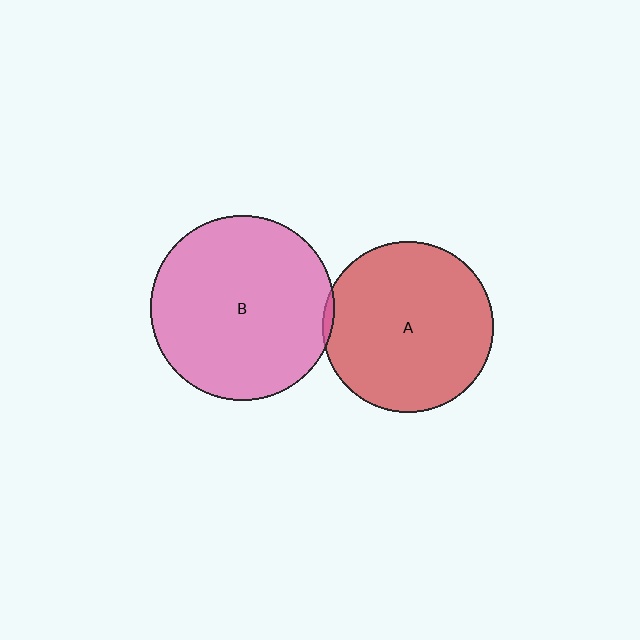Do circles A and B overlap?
Yes.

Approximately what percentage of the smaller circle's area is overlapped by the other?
Approximately 5%.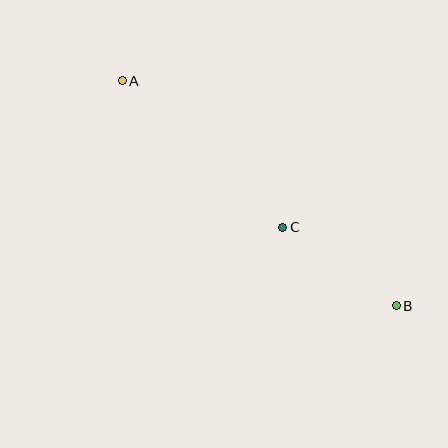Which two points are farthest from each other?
Points A and B are farthest from each other.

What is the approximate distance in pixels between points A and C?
The distance between A and C is approximately 217 pixels.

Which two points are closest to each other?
Points B and C are closest to each other.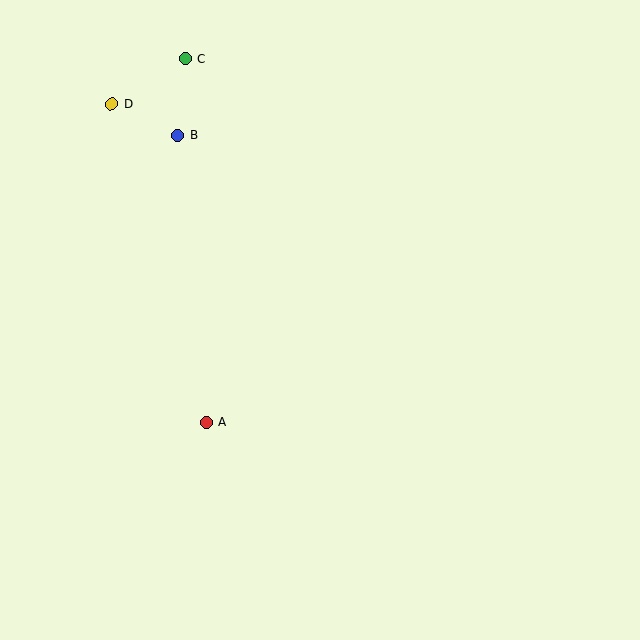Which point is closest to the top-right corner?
Point C is closest to the top-right corner.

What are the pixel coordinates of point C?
Point C is at (185, 59).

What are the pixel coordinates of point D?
Point D is at (112, 104).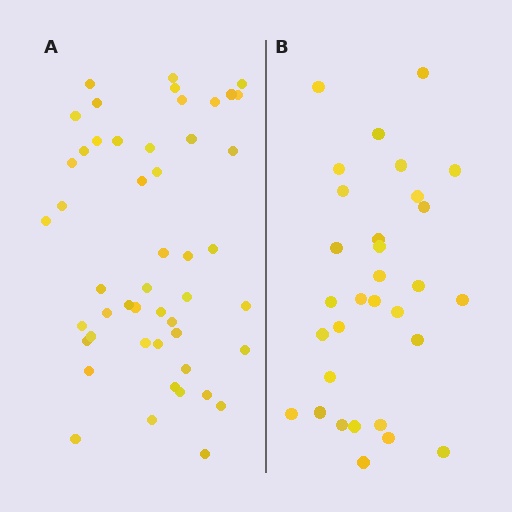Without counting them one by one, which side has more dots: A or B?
Region A (the left region) has more dots.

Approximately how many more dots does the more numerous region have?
Region A has approximately 20 more dots than region B.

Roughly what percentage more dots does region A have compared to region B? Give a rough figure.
About 60% more.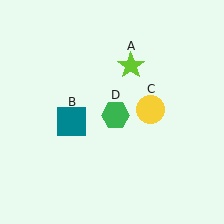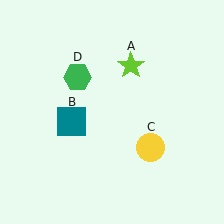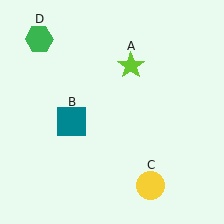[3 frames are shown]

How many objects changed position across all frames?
2 objects changed position: yellow circle (object C), green hexagon (object D).